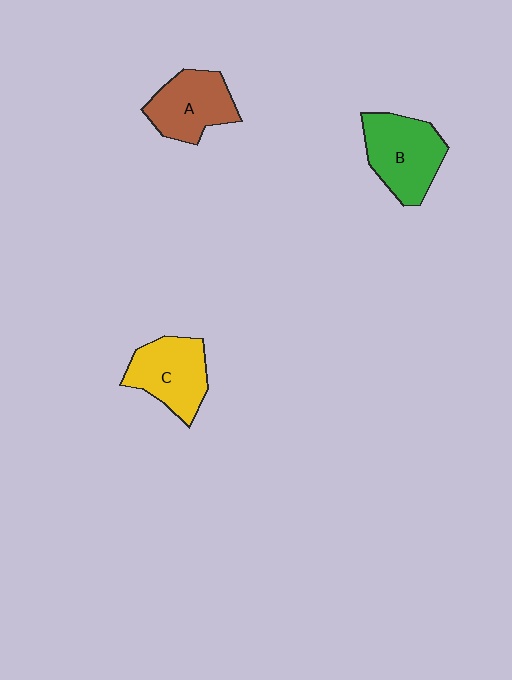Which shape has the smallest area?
Shape A (brown).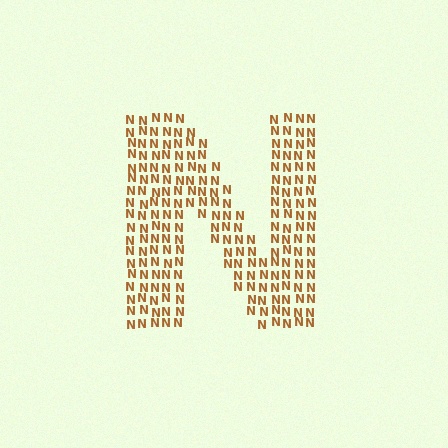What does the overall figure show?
The overall figure shows the letter N.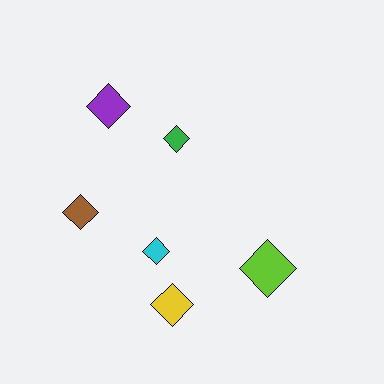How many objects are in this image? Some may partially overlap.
There are 6 objects.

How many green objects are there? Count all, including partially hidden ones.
There is 1 green object.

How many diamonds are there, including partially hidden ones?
There are 6 diamonds.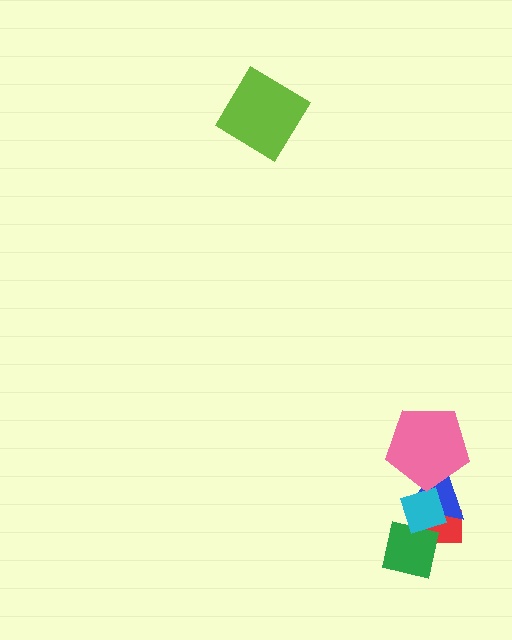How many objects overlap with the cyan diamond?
3 objects overlap with the cyan diamond.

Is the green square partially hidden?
Yes, it is partially covered by another shape.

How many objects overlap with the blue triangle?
4 objects overlap with the blue triangle.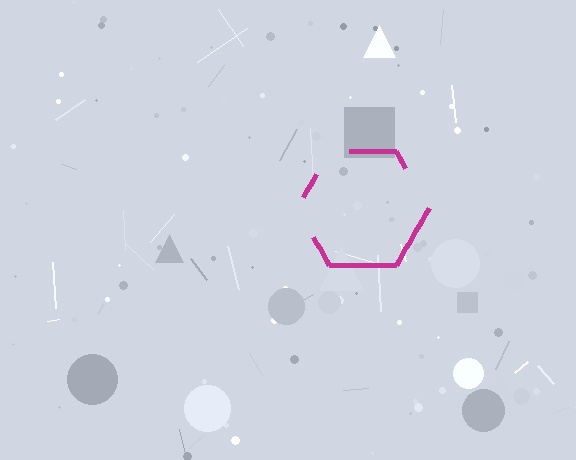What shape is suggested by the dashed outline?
The dashed outline suggests a hexagon.